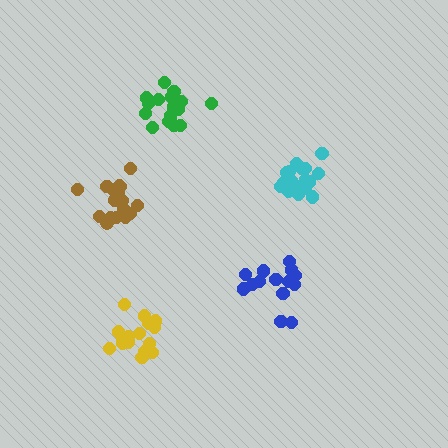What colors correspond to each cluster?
The clusters are colored: blue, green, yellow, cyan, brown.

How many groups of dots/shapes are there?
There are 5 groups.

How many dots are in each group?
Group 1: 14 dots, Group 2: 17 dots, Group 3: 17 dots, Group 4: 18 dots, Group 5: 19 dots (85 total).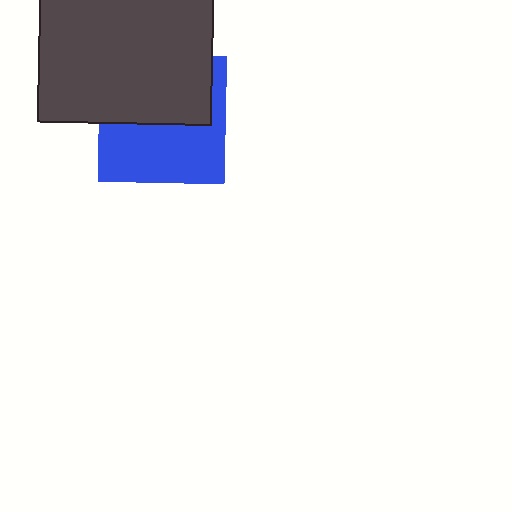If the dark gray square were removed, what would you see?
You would see the complete blue square.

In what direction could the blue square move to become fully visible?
The blue square could move down. That would shift it out from behind the dark gray square entirely.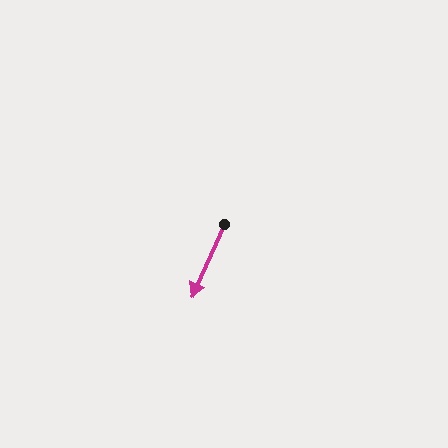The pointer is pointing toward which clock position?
Roughly 7 o'clock.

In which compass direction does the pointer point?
Southwest.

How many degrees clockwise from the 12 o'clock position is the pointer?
Approximately 204 degrees.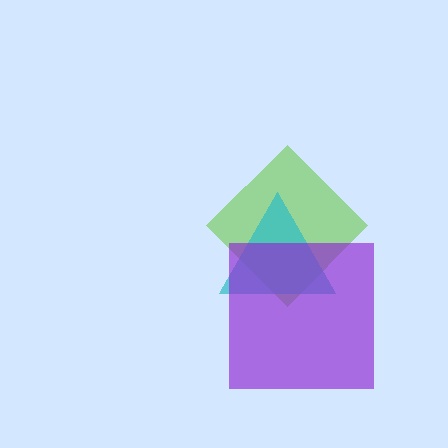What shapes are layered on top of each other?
The layered shapes are: a lime diamond, a cyan triangle, a purple square.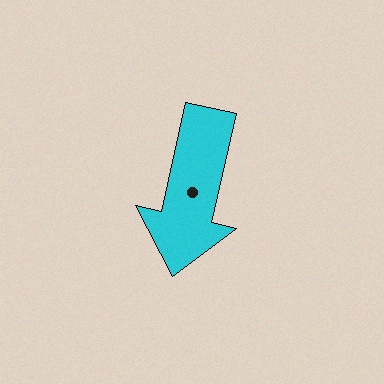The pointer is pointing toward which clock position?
Roughly 6 o'clock.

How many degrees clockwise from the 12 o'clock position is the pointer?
Approximately 193 degrees.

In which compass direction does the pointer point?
South.